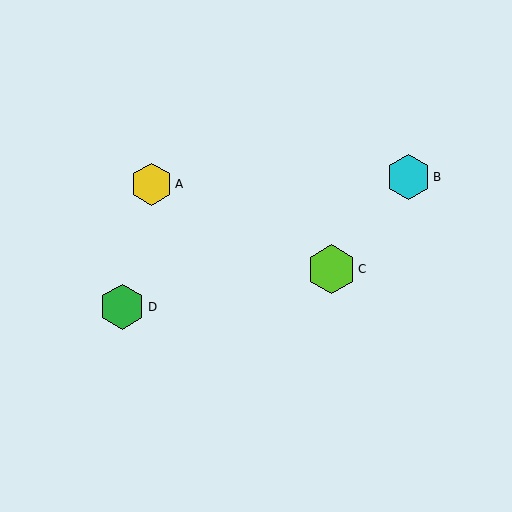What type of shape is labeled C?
Shape C is a lime hexagon.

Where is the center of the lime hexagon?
The center of the lime hexagon is at (331, 269).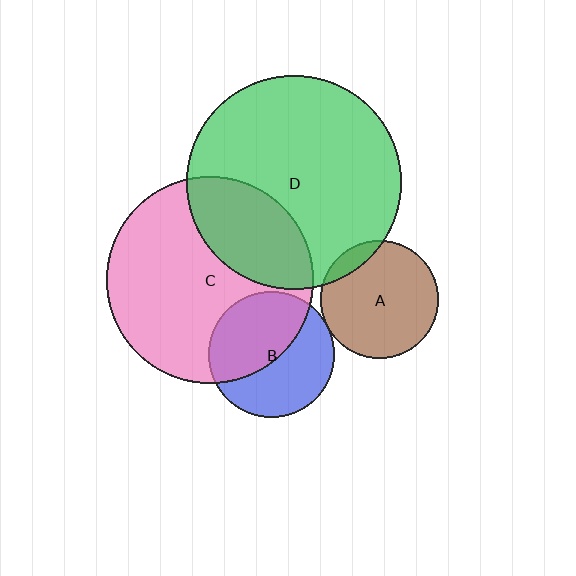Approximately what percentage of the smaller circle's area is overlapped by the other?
Approximately 30%.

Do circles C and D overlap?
Yes.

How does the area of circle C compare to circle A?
Approximately 3.1 times.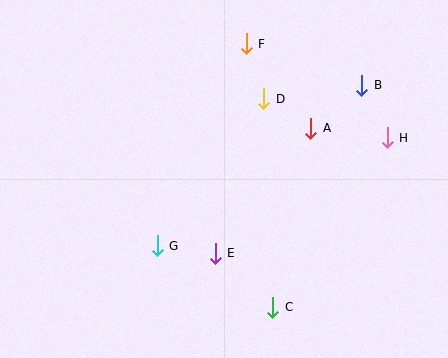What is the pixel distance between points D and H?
The distance between D and H is 129 pixels.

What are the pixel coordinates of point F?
Point F is at (246, 44).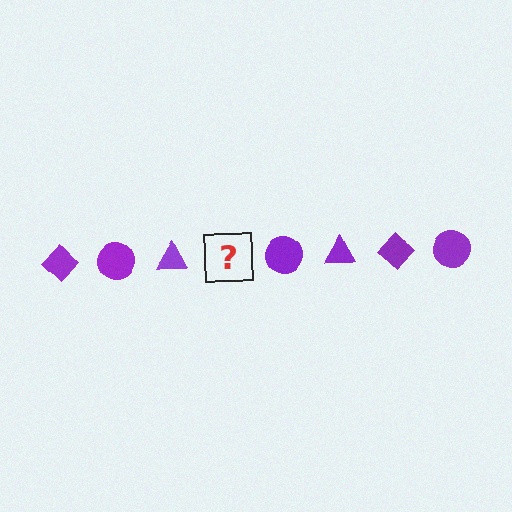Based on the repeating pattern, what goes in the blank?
The blank should be a purple diamond.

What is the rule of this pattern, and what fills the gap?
The rule is that the pattern cycles through diamond, circle, triangle shapes in purple. The gap should be filled with a purple diamond.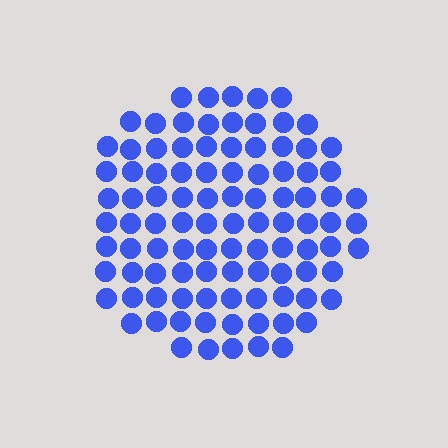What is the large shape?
The large shape is a circle.